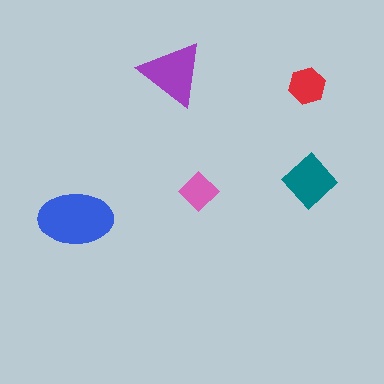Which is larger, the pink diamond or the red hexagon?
The red hexagon.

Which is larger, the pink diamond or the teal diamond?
The teal diamond.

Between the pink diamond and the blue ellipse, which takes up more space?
The blue ellipse.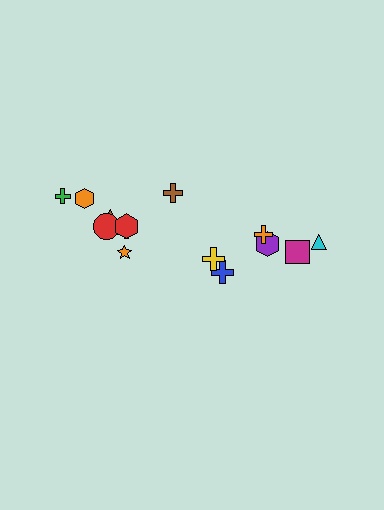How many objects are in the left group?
There are 8 objects.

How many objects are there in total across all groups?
There are 14 objects.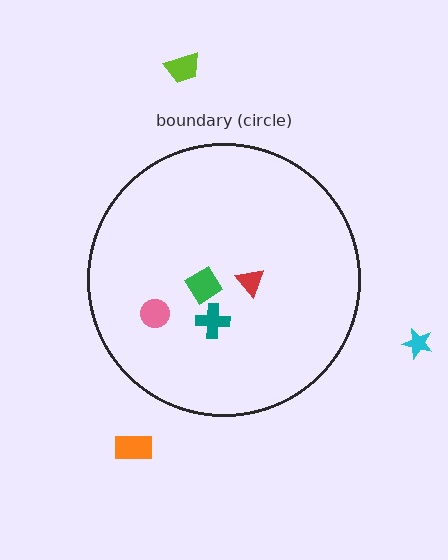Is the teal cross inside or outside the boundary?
Inside.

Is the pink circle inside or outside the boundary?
Inside.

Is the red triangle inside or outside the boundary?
Inside.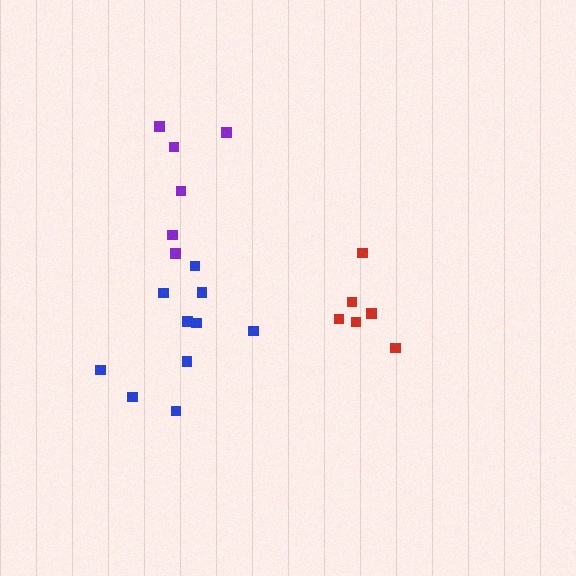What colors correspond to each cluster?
The clusters are colored: purple, red, blue.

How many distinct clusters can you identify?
There are 3 distinct clusters.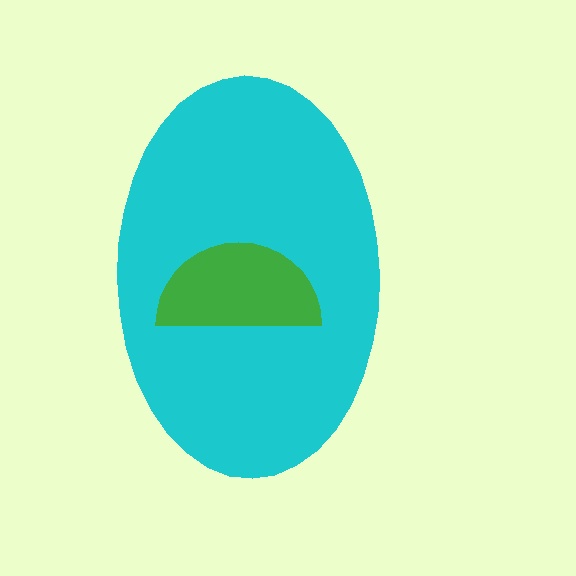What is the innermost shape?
The green semicircle.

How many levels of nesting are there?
2.